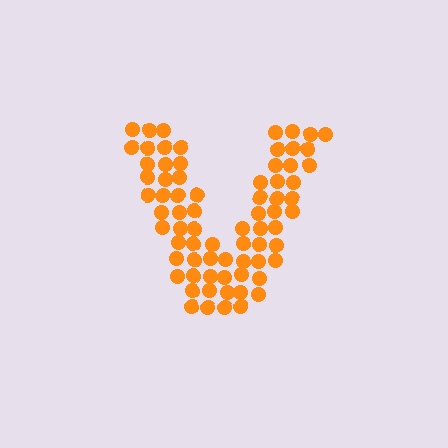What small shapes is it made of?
It is made of small circles.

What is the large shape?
The large shape is the letter V.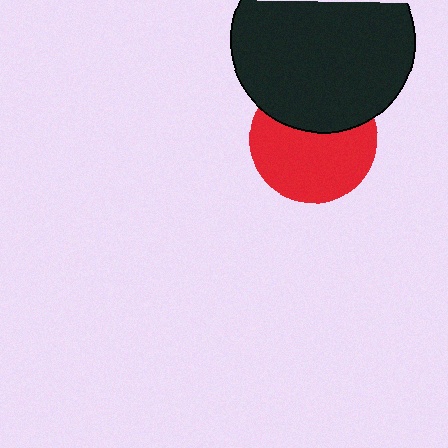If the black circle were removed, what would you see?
You would see the complete red circle.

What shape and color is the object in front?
The object in front is a black circle.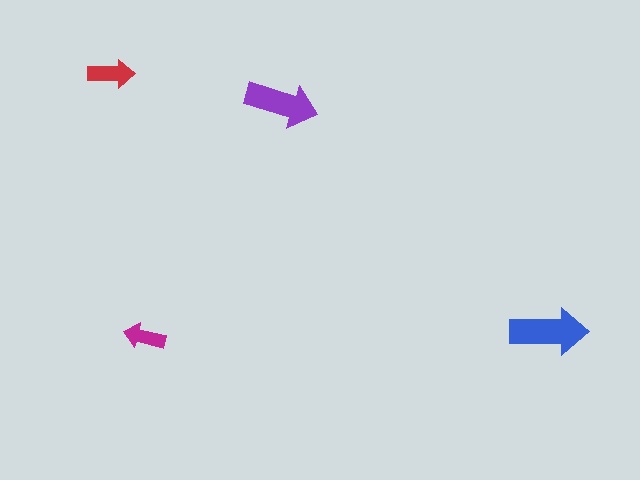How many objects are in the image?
There are 4 objects in the image.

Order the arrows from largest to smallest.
the blue one, the purple one, the red one, the magenta one.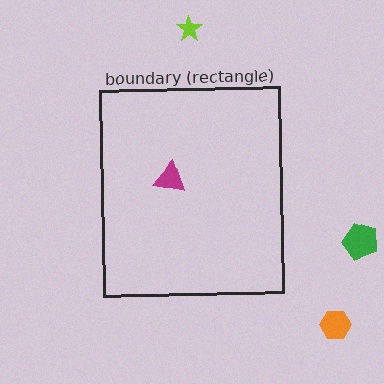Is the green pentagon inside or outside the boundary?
Outside.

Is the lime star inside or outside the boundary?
Outside.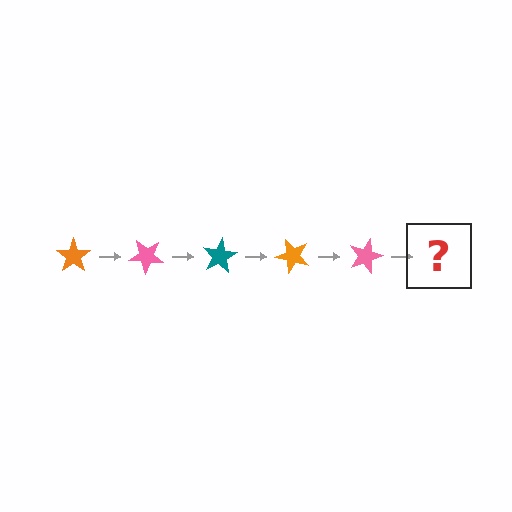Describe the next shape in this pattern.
It should be a teal star, rotated 200 degrees from the start.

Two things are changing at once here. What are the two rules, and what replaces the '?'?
The two rules are that it rotates 40 degrees each step and the color cycles through orange, pink, and teal. The '?' should be a teal star, rotated 200 degrees from the start.